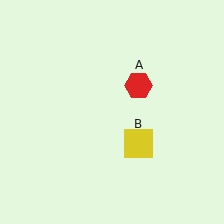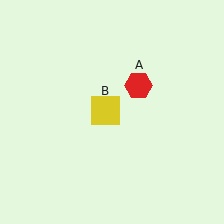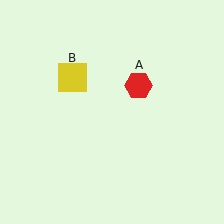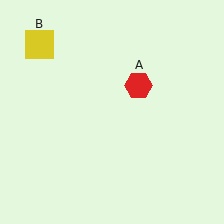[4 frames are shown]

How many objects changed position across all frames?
1 object changed position: yellow square (object B).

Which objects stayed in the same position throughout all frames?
Red hexagon (object A) remained stationary.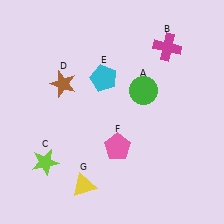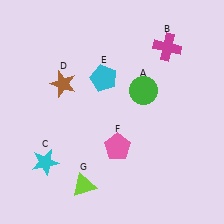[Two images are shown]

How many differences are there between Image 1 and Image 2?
There are 2 differences between the two images.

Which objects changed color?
C changed from lime to cyan. G changed from yellow to lime.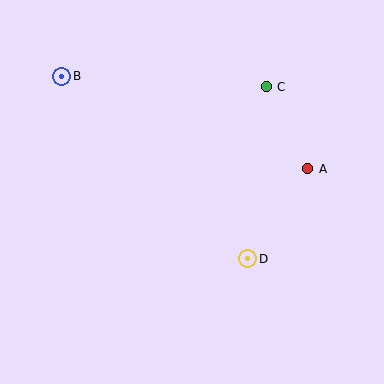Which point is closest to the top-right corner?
Point C is closest to the top-right corner.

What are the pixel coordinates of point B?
Point B is at (62, 76).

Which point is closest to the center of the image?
Point D at (248, 259) is closest to the center.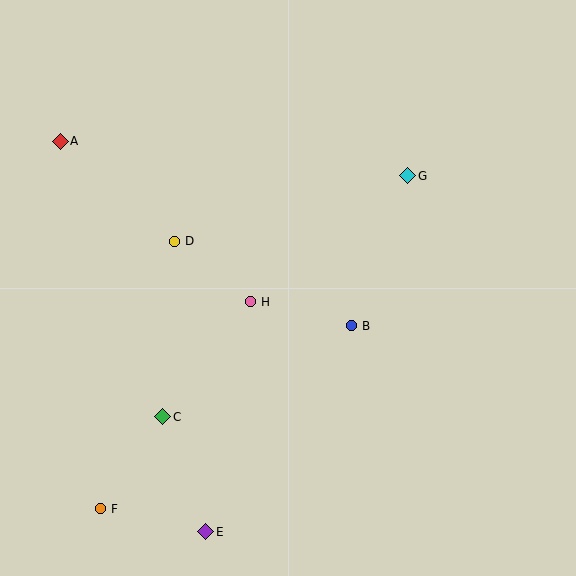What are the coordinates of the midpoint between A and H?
The midpoint between A and H is at (156, 221).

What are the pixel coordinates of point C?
Point C is at (163, 417).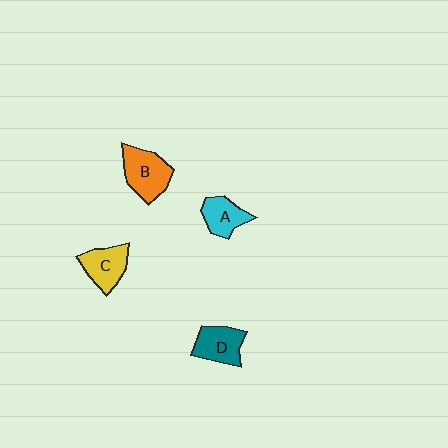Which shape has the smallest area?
Shape A (cyan).